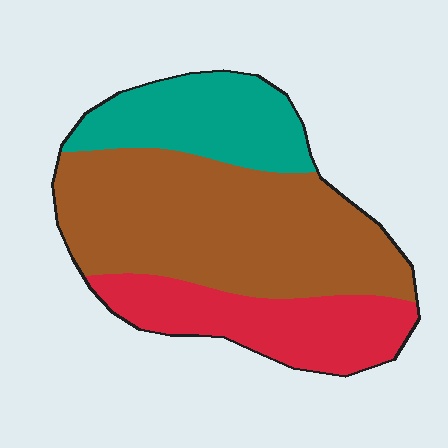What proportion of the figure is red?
Red takes up less than a quarter of the figure.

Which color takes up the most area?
Brown, at roughly 55%.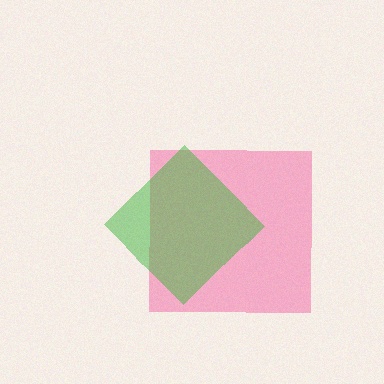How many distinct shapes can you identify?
There are 2 distinct shapes: a pink square, a green diamond.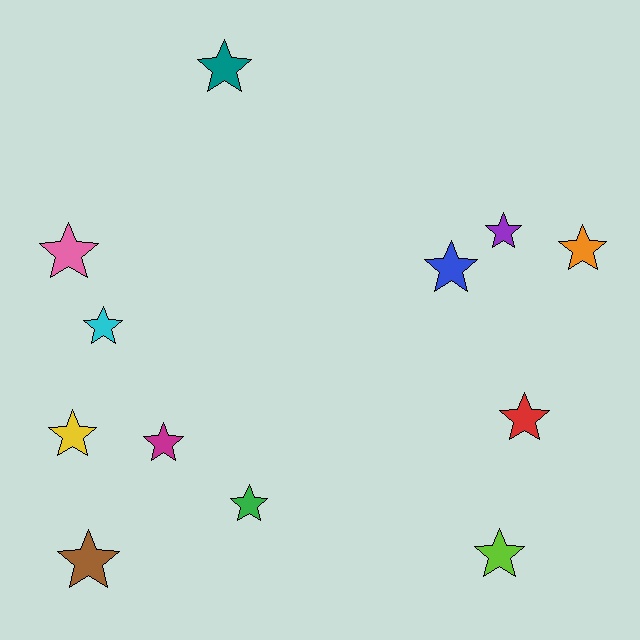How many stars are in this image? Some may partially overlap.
There are 12 stars.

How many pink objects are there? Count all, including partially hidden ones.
There is 1 pink object.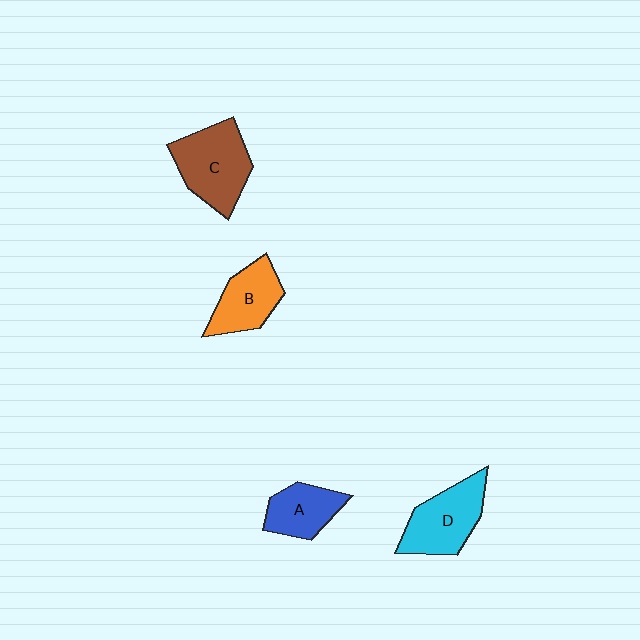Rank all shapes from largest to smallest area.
From largest to smallest: C (brown), D (cyan), B (orange), A (blue).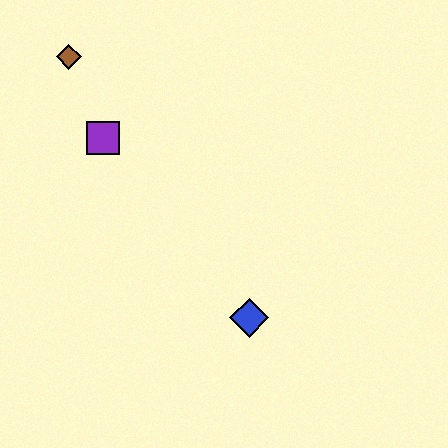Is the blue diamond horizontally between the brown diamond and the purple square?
No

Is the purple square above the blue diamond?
Yes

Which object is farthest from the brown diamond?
The blue diamond is farthest from the brown diamond.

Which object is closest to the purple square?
The brown diamond is closest to the purple square.